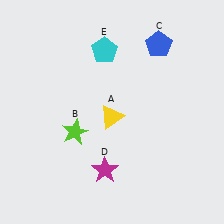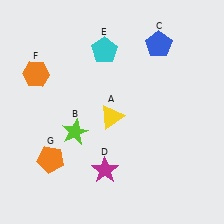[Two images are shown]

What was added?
An orange hexagon (F), an orange pentagon (G) were added in Image 2.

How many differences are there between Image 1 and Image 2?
There are 2 differences between the two images.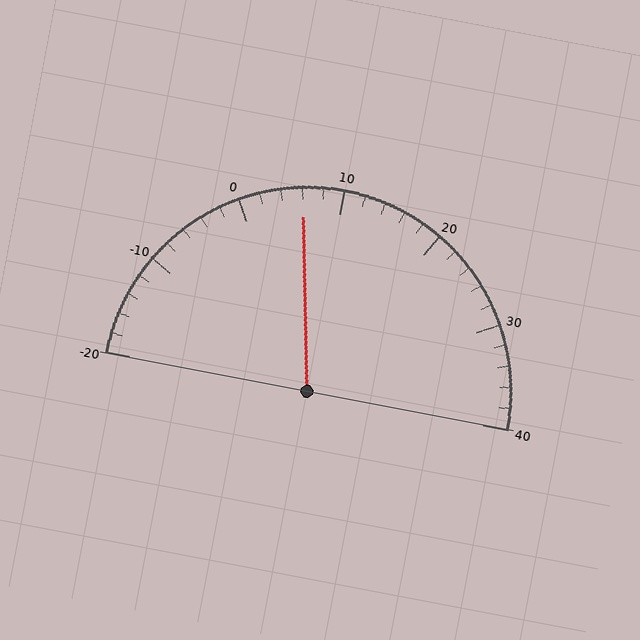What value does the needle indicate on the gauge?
The needle indicates approximately 6.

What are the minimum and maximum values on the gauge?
The gauge ranges from -20 to 40.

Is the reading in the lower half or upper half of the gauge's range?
The reading is in the lower half of the range (-20 to 40).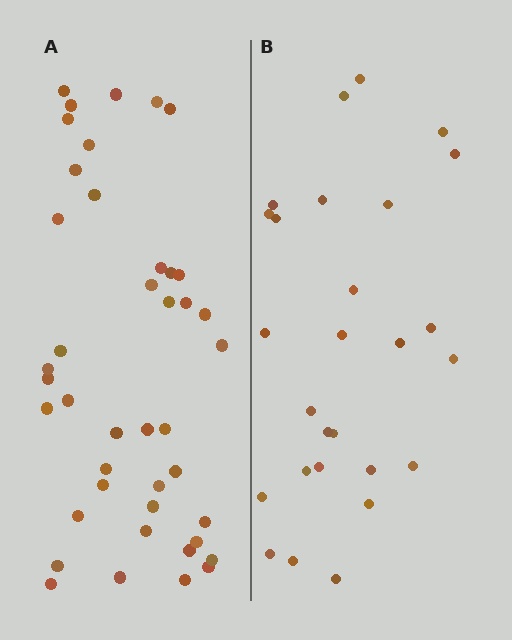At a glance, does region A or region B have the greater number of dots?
Region A (the left region) has more dots.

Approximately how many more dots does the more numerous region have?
Region A has approximately 15 more dots than region B.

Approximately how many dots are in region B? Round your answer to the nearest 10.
About 30 dots. (The exact count is 27, which rounds to 30.)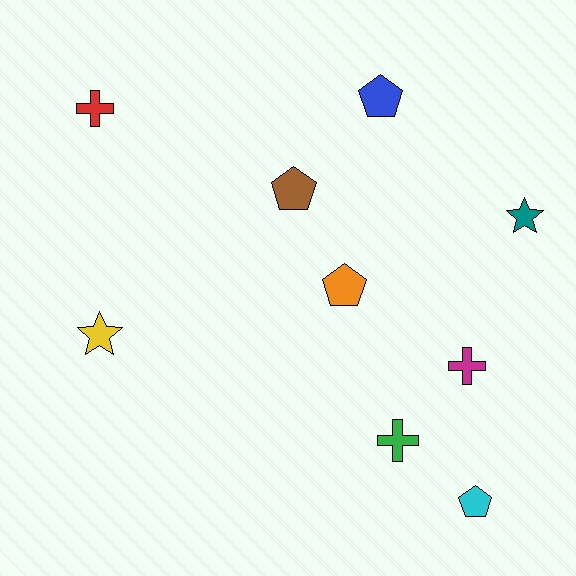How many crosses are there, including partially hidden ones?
There are 3 crosses.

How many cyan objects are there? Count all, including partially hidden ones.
There is 1 cyan object.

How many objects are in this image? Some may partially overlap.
There are 9 objects.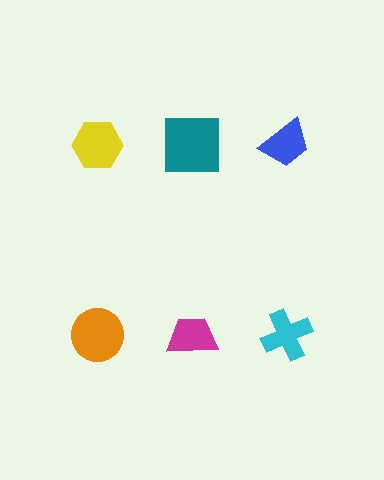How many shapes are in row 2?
3 shapes.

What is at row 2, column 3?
A cyan cross.